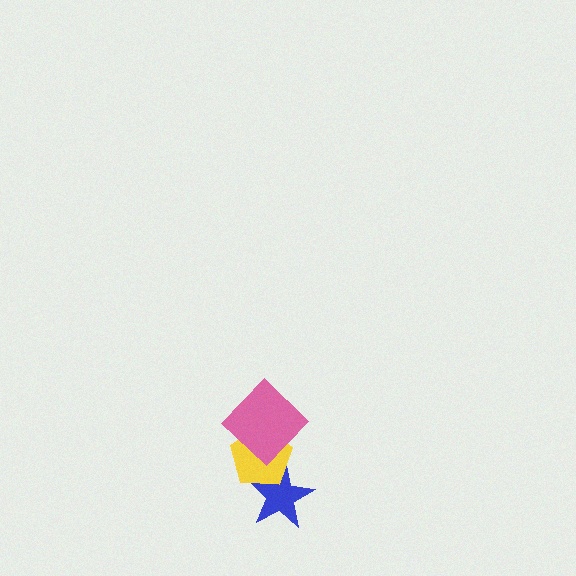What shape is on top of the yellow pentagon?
The pink diamond is on top of the yellow pentagon.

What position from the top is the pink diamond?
The pink diamond is 1st from the top.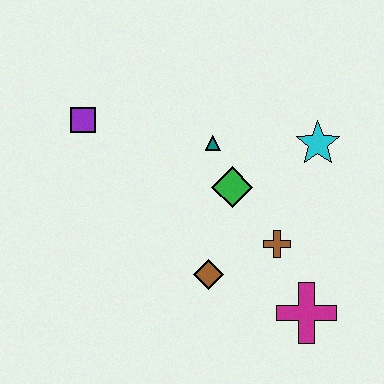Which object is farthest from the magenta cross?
The purple square is farthest from the magenta cross.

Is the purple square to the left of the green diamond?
Yes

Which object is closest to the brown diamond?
The brown cross is closest to the brown diamond.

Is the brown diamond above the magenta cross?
Yes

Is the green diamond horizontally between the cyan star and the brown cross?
No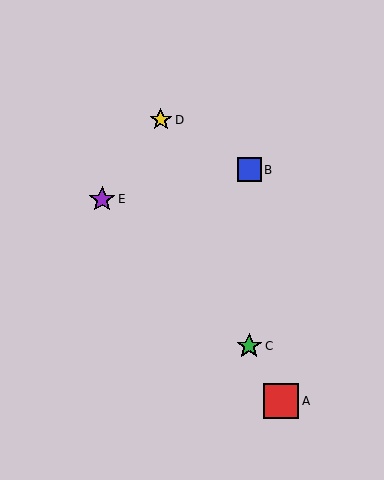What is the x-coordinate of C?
Object C is at x≈249.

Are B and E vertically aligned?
No, B is at x≈249 and E is at x≈102.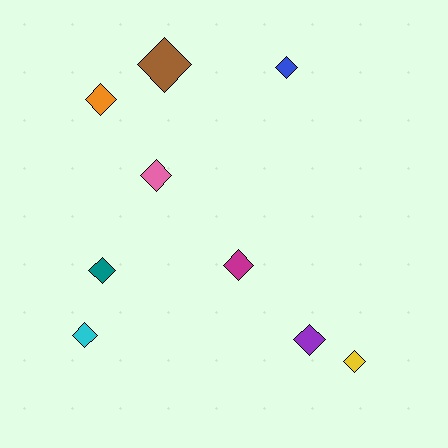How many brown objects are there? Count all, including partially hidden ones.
There is 1 brown object.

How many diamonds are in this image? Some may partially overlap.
There are 9 diamonds.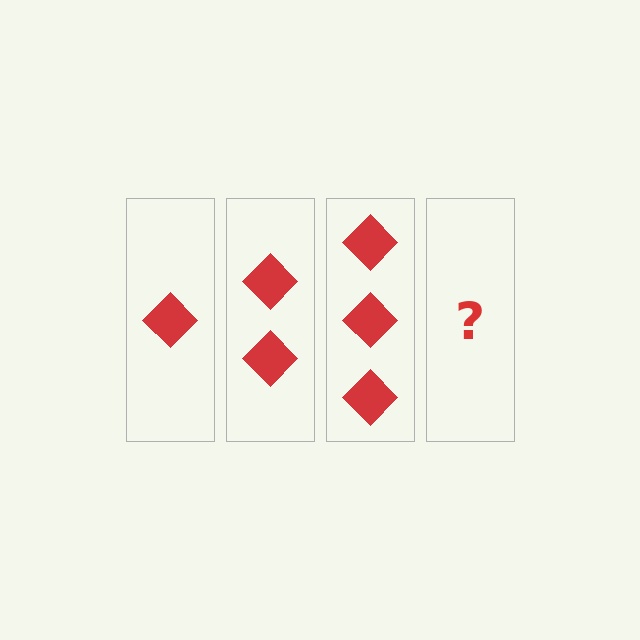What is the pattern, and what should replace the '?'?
The pattern is that each step adds one more diamond. The '?' should be 4 diamonds.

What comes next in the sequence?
The next element should be 4 diamonds.